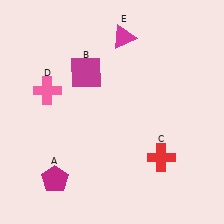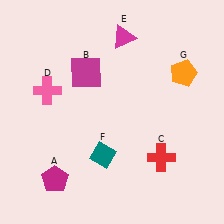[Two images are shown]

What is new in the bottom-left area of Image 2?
A teal diamond (F) was added in the bottom-left area of Image 2.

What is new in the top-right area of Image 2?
An orange pentagon (G) was added in the top-right area of Image 2.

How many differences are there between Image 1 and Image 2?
There are 2 differences between the two images.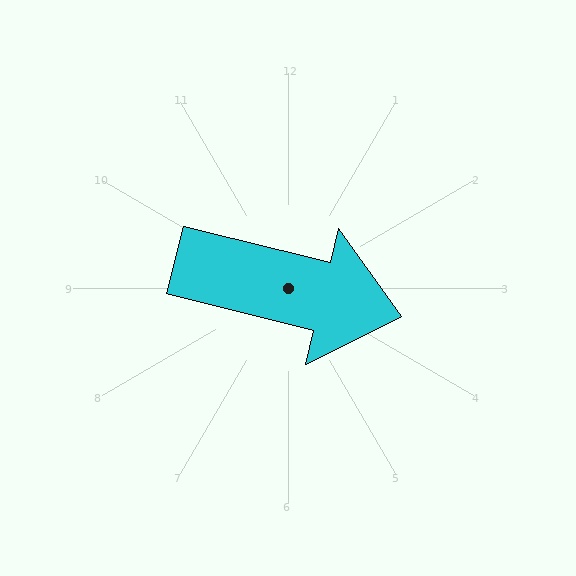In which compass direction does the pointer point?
East.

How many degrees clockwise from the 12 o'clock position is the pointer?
Approximately 104 degrees.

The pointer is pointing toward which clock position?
Roughly 3 o'clock.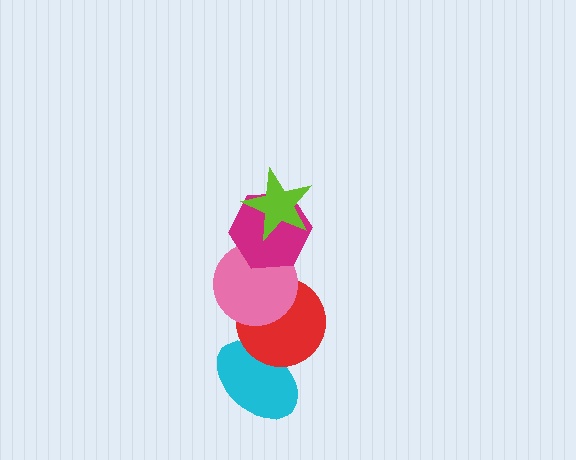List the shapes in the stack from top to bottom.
From top to bottom: the lime star, the magenta hexagon, the pink circle, the red circle, the cyan ellipse.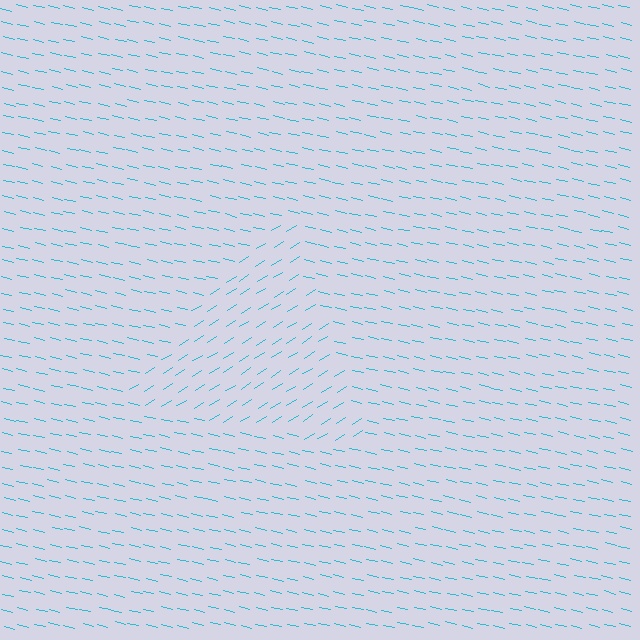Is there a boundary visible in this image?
Yes, there is a texture boundary formed by a change in line orientation.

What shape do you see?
I see a triangle.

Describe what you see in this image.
The image is filled with small cyan line segments. A triangle region in the image has lines oriented differently from the surrounding lines, creating a visible texture boundary.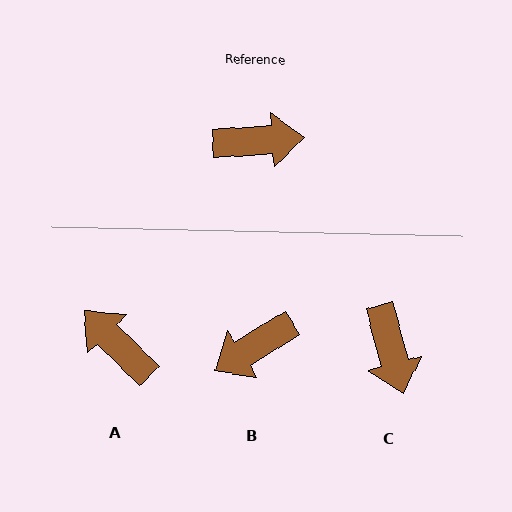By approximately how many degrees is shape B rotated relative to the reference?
Approximately 152 degrees clockwise.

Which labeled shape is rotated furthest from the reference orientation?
B, about 152 degrees away.